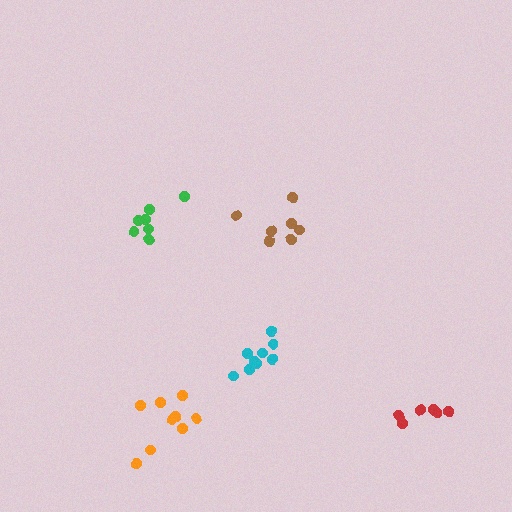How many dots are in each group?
Group 1: 7 dots, Group 2: 9 dots, Group 3: 7 dots, Group 4: 9 dots, Group 5: 6 dots (38 total).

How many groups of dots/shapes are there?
There are 5 groups.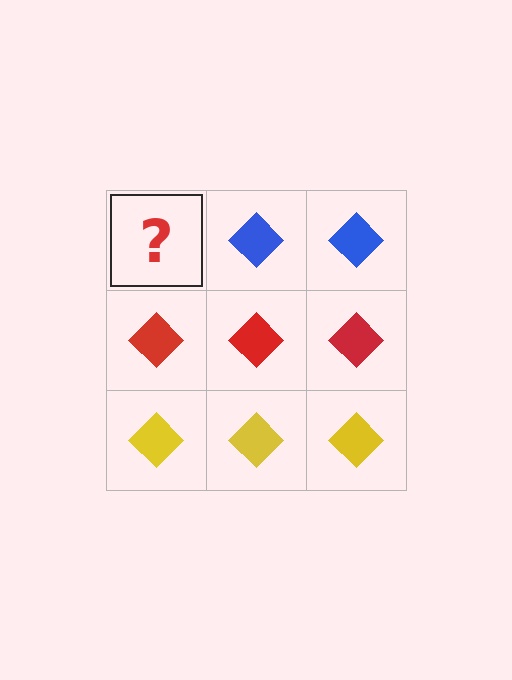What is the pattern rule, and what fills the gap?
The rule is that each row has a consistent color. The gap should be filled with a blue diamond.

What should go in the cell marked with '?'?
The missing cell should contain a blue diamond.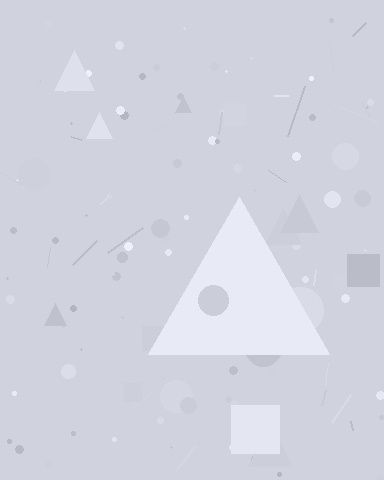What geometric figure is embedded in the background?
A triangle is embedded in the background.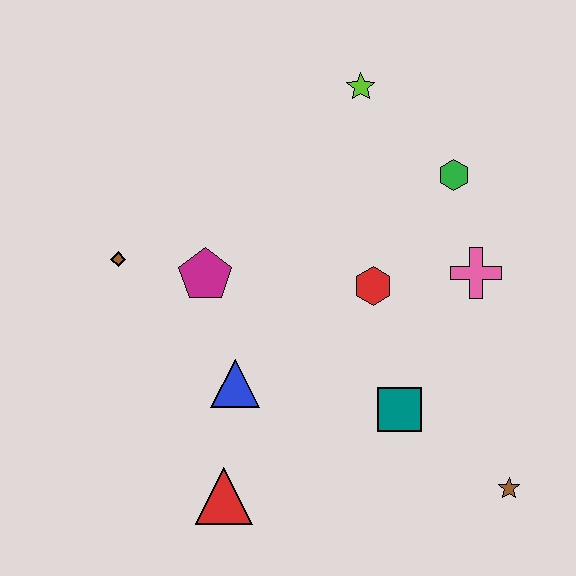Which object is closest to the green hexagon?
The pink cross is closest to the green hexagon.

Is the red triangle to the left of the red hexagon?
Yes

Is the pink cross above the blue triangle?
Yes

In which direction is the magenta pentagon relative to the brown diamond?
The magenta pentagon is to the right of the brown diamond.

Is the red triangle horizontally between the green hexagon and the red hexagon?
No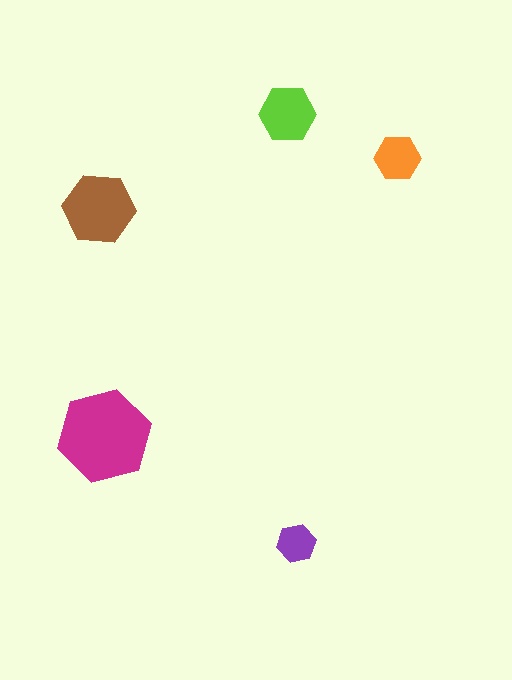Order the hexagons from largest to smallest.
the magenta one, the brown one, the lime one, the orange one, the purple one.